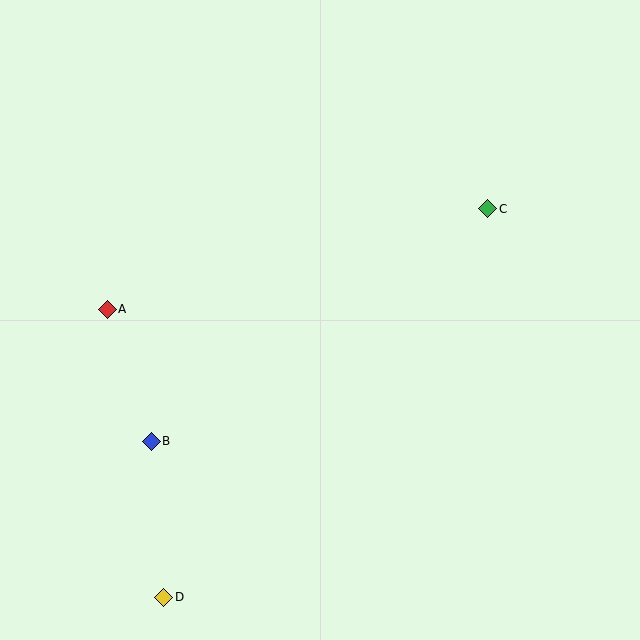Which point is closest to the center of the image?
Point C at (488, 209) is closest to the center.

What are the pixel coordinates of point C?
Point C is at (488, 209).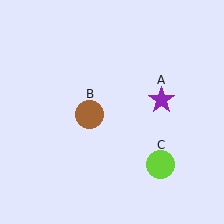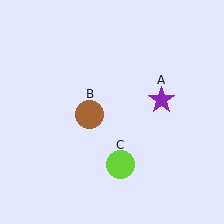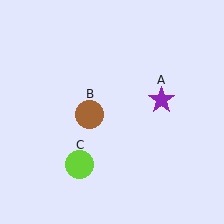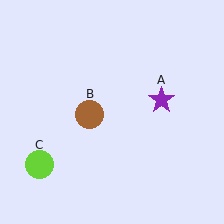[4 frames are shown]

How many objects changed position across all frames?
1 object changed position: lime circle (object C).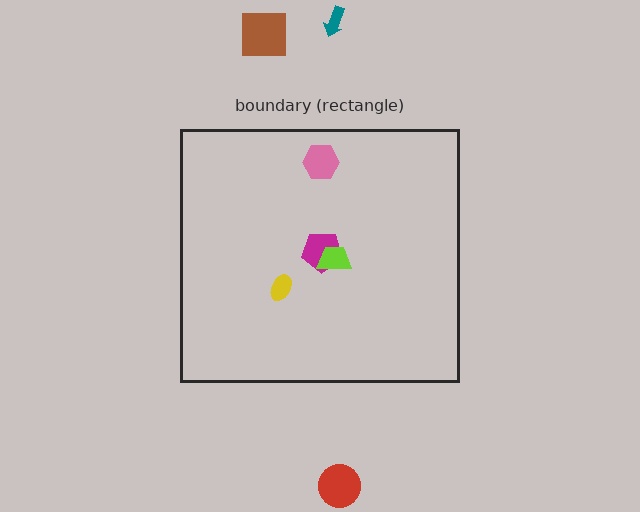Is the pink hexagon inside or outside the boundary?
Inside.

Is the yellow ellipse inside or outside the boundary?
Inside.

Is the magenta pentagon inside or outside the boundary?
Inside.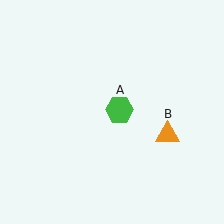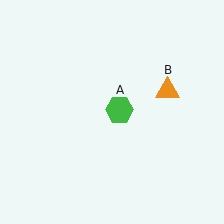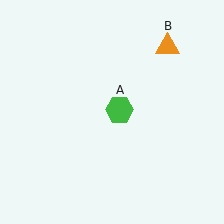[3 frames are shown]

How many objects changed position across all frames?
1 object changed position: orange triangle (object B).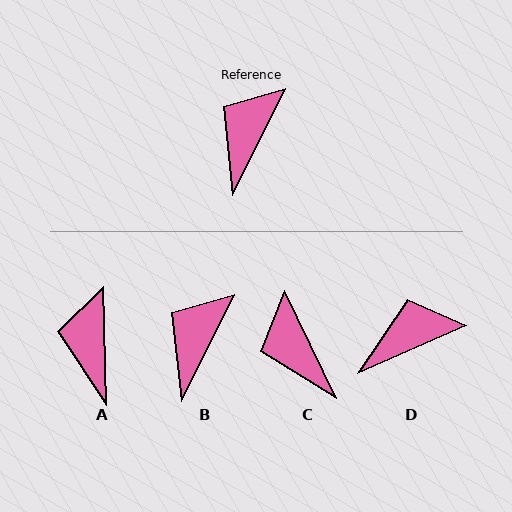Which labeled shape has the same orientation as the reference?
B.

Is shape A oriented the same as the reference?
No, it is off by about 28 degrees.